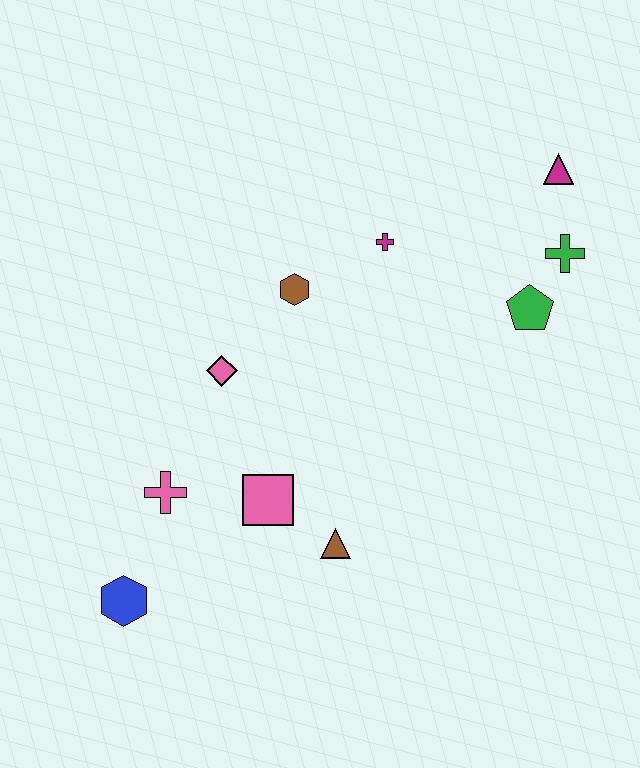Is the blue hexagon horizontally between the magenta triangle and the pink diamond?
No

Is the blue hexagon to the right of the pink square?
No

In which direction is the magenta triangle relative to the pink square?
The magenta triangle is above the pink square.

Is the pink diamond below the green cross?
Yes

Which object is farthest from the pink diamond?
The magenta triangle is farthest from the pink diamond.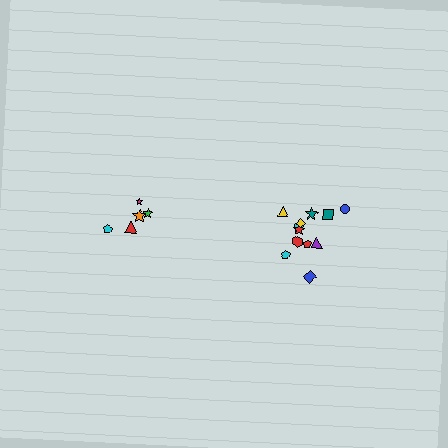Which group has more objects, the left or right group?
The right group.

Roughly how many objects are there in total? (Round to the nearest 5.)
Roughly 15 objects in total.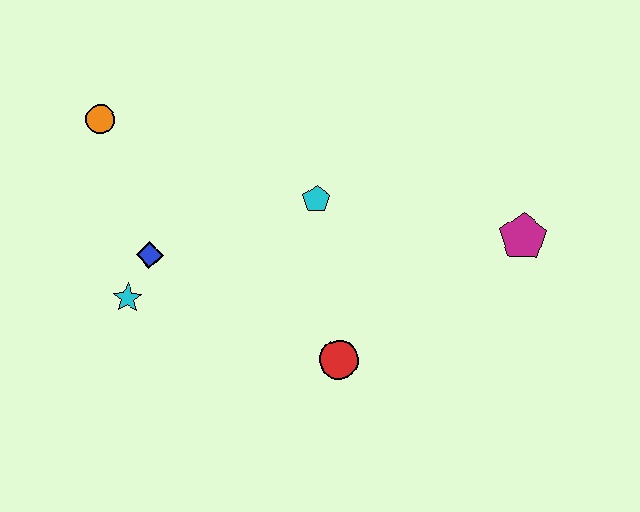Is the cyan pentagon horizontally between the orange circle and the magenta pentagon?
Yes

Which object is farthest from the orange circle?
The magenta pentagon is farthest from the orange circle.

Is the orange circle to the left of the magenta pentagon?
Yes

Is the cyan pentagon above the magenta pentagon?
Yes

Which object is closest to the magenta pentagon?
The cyan pentagon is closest to the magenta pentagon.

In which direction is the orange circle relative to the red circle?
The orange circle is to the left of the red circle.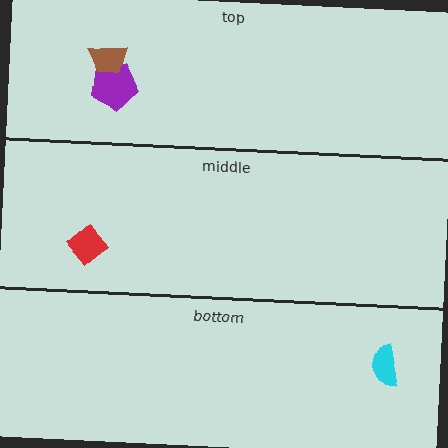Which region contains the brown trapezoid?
The top region.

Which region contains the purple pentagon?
The top region.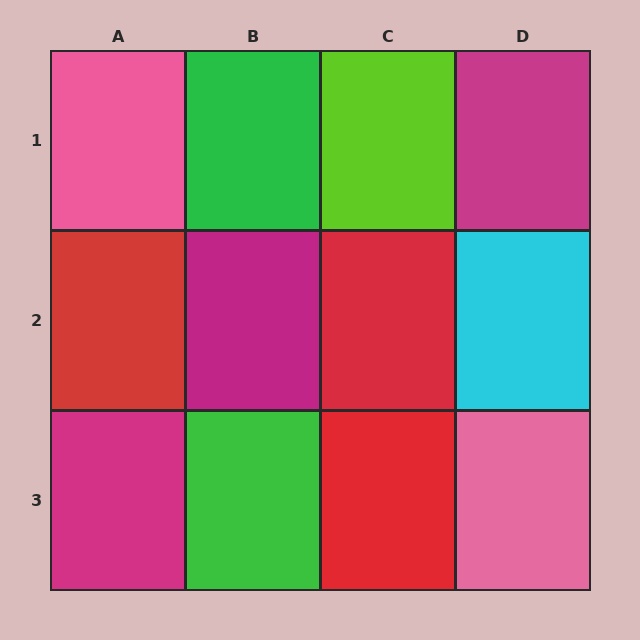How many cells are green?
2 cells are green.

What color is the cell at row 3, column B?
Green.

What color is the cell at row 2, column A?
Red.